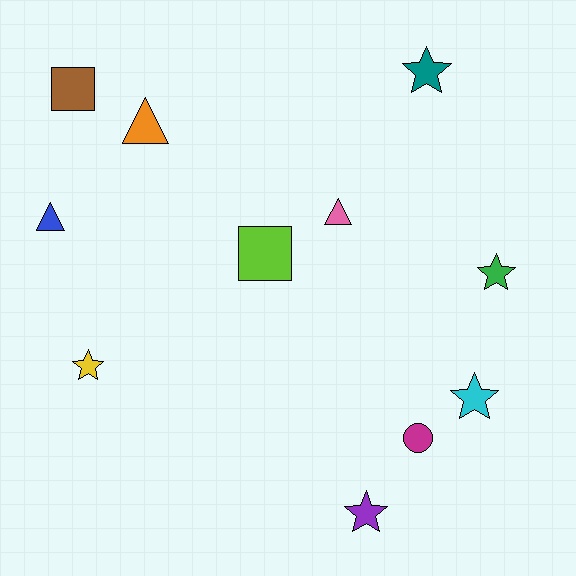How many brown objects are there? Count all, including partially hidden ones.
There is 1 brown object.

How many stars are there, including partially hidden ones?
There are 5 stars.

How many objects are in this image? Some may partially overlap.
There are 11 objects.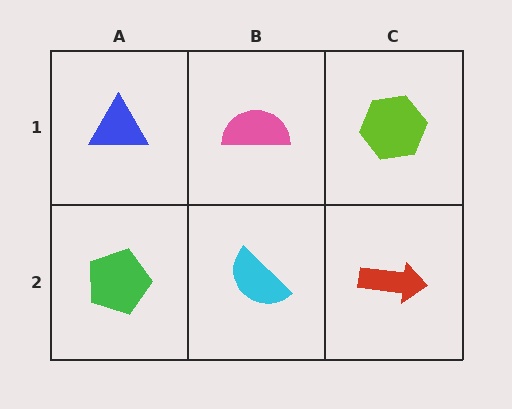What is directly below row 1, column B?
A cyan semicircle.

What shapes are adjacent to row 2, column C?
A lime hexagon (row 1, column C), a cyan semicircle (row 2, column B).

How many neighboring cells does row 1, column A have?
2.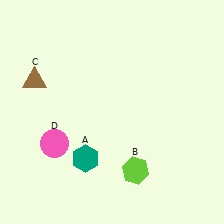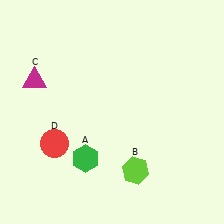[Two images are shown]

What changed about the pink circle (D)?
In Image 1, D is pink. In Image 2, it changed to red.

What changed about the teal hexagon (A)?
In Image 1, A is teal. In Image 2, it changed to green.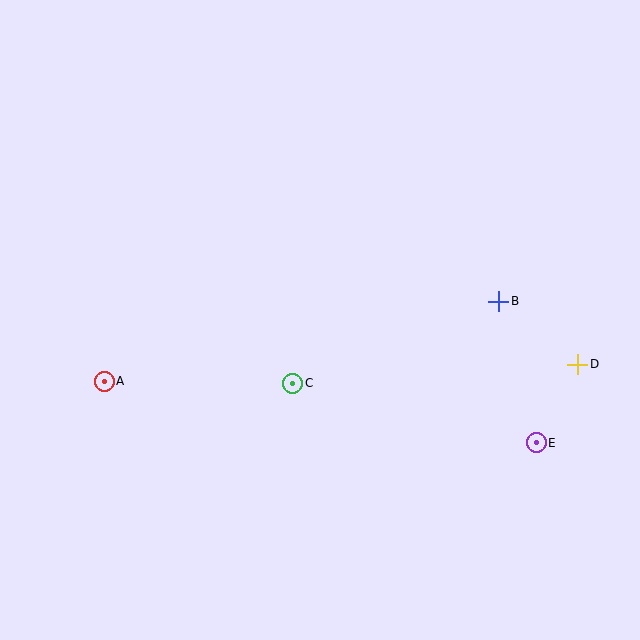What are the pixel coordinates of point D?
Point D is at (578, 364).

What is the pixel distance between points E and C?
The distance between E and C is 251 pixels.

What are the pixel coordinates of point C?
Point C is at (293, 383).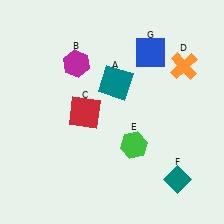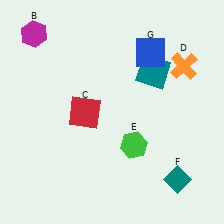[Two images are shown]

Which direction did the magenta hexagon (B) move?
The magenta hexagon (B) moved left.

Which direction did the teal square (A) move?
The teal square (A) moved right.